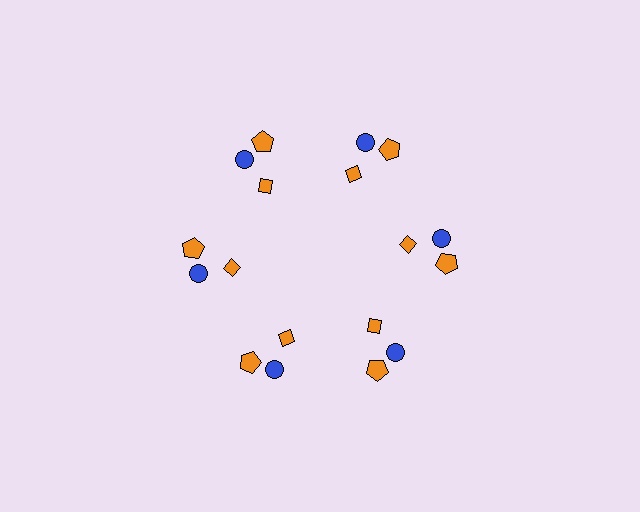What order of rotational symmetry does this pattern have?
This pattern has 6-fold rotational symmetry.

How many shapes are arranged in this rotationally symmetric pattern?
There are 18 shapes, arranged in 6 groups of 3.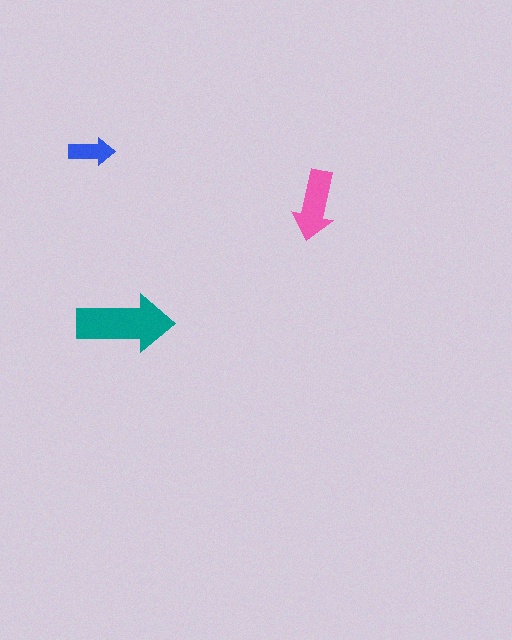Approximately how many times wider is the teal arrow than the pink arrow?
About 1.5 times wider.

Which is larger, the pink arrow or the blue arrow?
The pink one.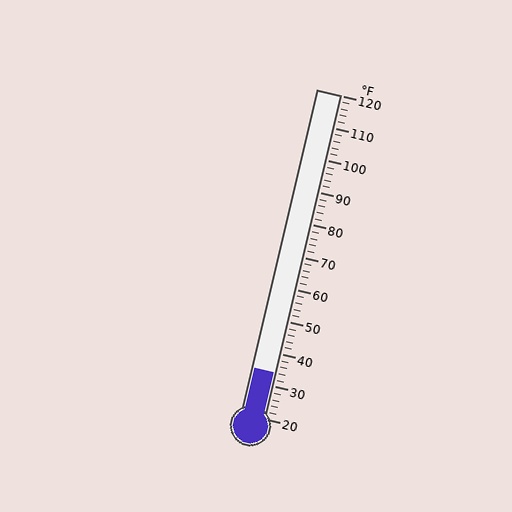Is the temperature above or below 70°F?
The temperature is below 70°F.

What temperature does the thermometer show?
The thermometer shows approximately 34°F.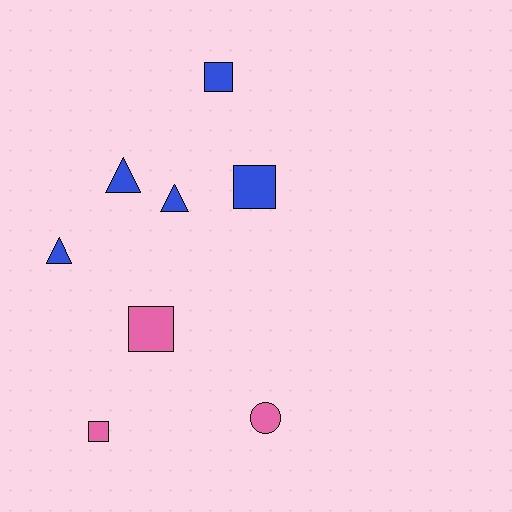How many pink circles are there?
There is 1 pink circle.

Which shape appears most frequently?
Square, with 4 objects.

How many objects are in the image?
There are 8 objects.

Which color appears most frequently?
Blue, with 5 objects.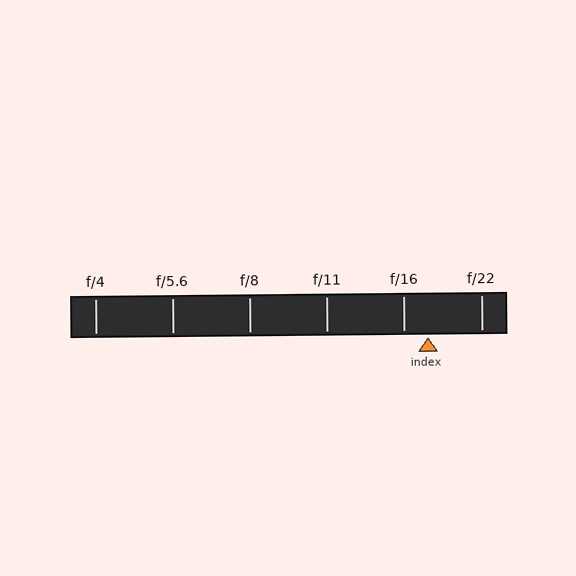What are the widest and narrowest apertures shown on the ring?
The widest aperture shown is f/4 and the narrowest is f/22.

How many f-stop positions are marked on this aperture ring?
There are 6 f-stop positions marked.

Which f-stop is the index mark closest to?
The index mark is closest to f/16.